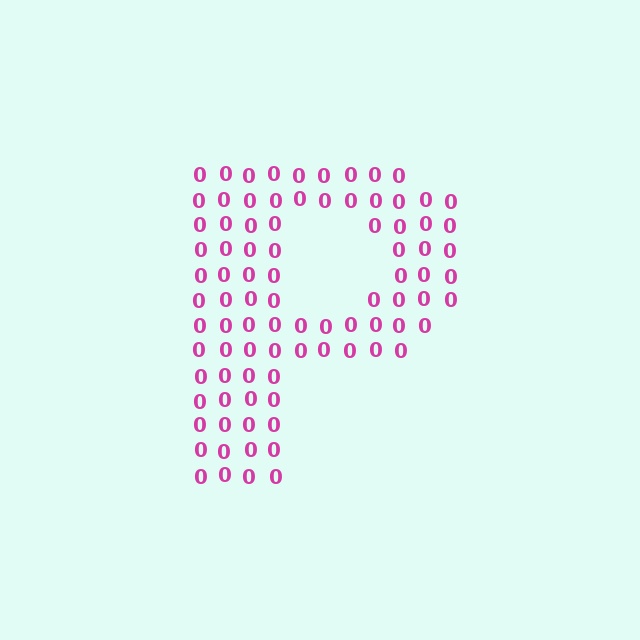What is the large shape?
The large shape is the letter P.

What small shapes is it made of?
It is made of small digit 0's.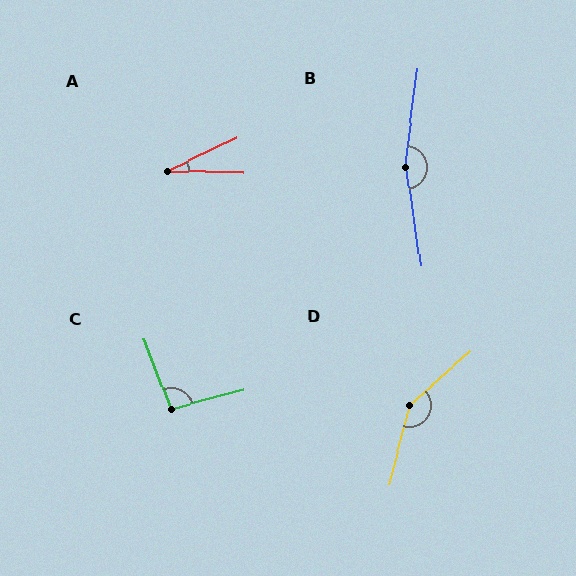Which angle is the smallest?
A, at approximately 27 degrees.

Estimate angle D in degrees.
Approximately 146 degrees.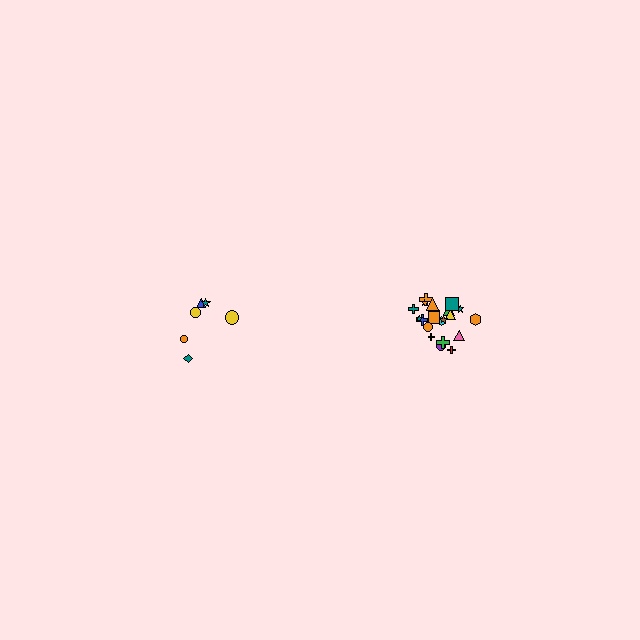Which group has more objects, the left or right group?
The right group.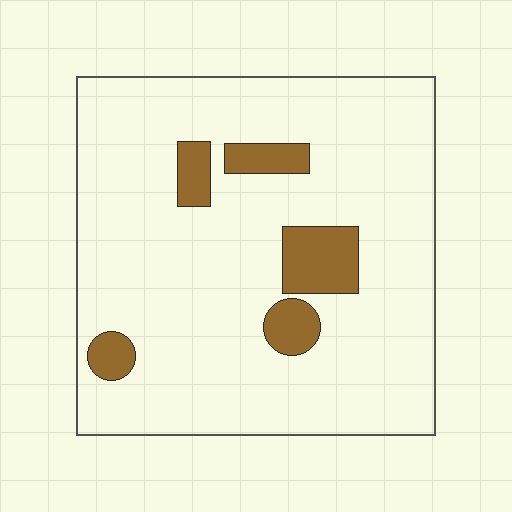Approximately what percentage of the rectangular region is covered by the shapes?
Approximately 10%.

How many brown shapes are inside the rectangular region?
5.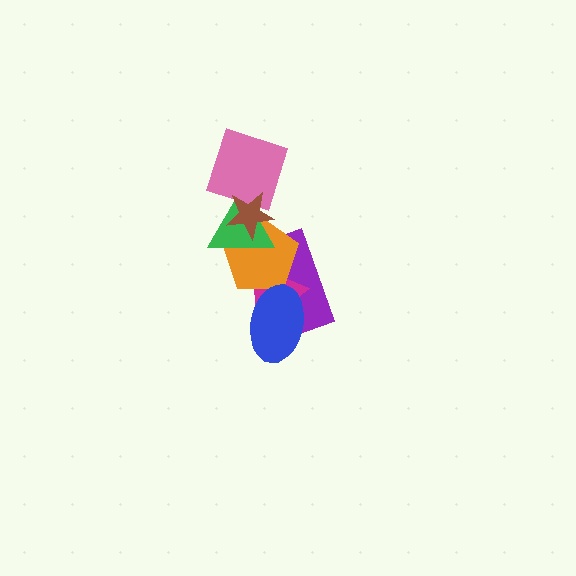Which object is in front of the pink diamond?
The brown star is in front of the pink diamond.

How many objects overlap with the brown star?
3 objects overlap with the brown star.